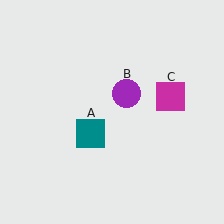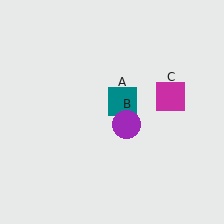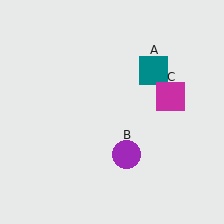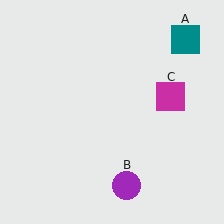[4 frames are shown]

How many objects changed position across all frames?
2 objects changed position: teal square (object A), purple circle (object B).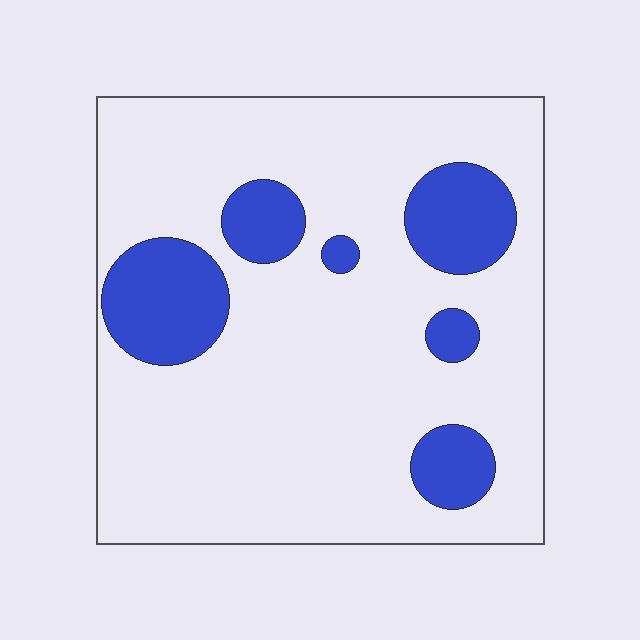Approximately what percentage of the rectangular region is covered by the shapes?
Approximately 20%.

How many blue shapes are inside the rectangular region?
6.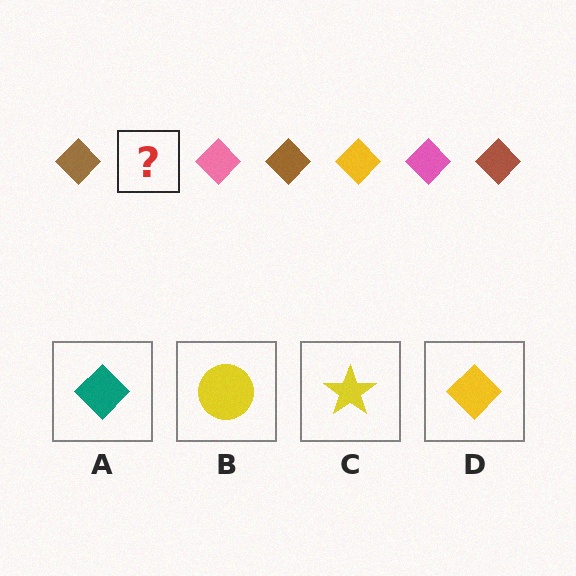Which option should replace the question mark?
Option D.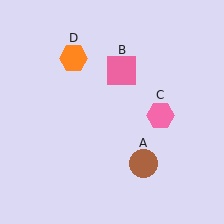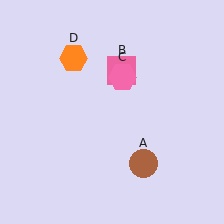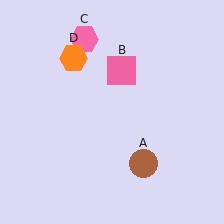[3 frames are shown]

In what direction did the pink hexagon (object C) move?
The pink hexagon (object C) moved up and to the left.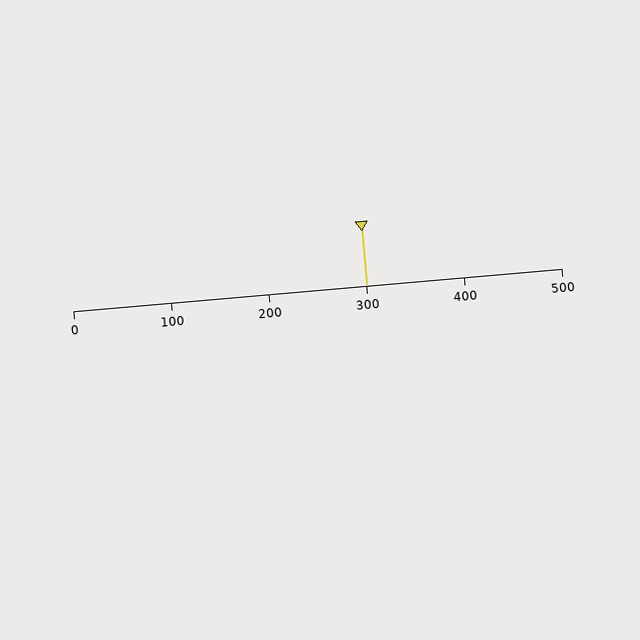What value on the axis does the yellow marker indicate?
The marker indicates approximately 300.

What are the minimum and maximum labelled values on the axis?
The axis runs from 0 to 500.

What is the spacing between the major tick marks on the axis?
The major ticks are spaced 100 apart.